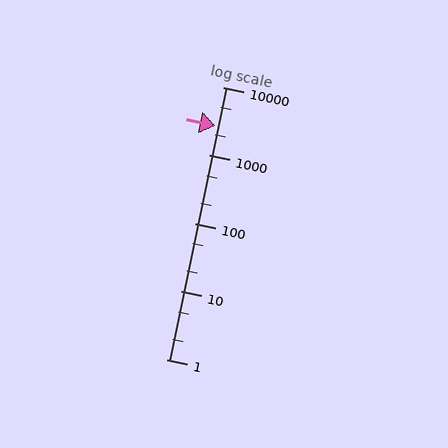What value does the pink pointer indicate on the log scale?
The pointer indicates approximately 2700.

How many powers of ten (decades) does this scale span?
The scale spans 4 decades, from 1 to 10000.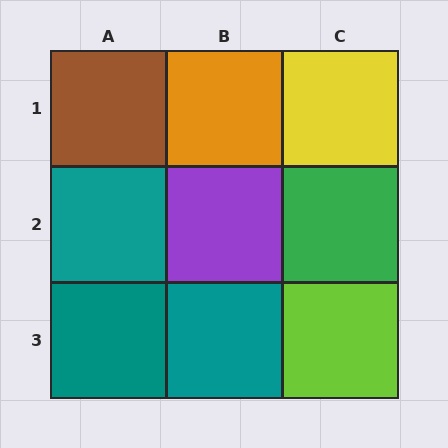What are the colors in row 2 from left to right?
Teal, purple, green.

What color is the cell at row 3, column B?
Teal.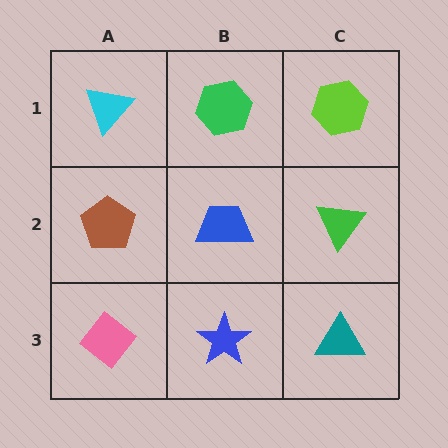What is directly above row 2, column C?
A lime hexagon.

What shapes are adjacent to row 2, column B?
A green hexagon (row 1, column B), a blue star (row 3, column B), a brown pentagon (row 2, column A), a green triangle (row 2, column C).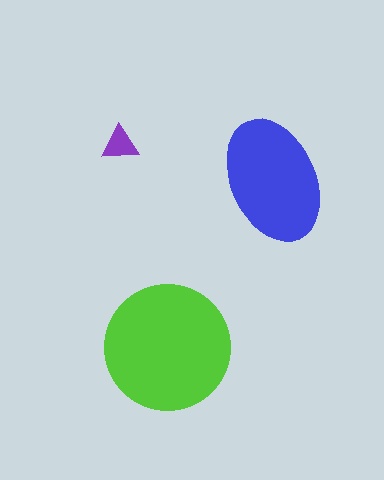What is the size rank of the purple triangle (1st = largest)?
3rd.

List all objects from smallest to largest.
The purple triangle, the blue ellipse, the lime circle.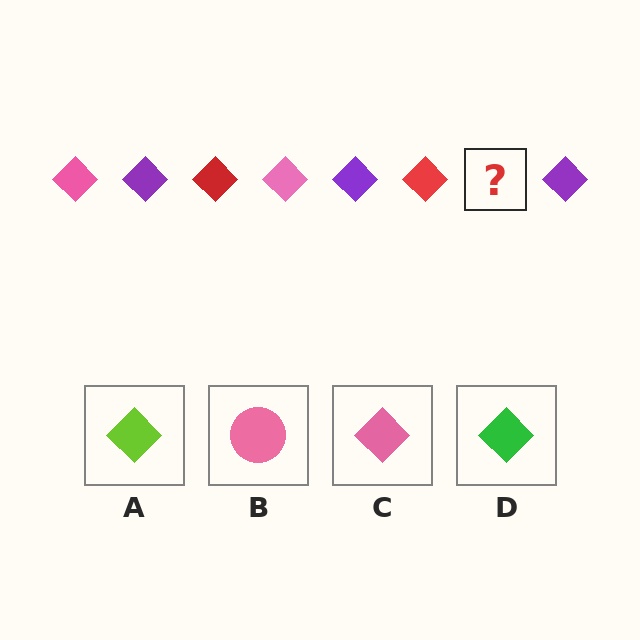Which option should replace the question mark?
Option C.